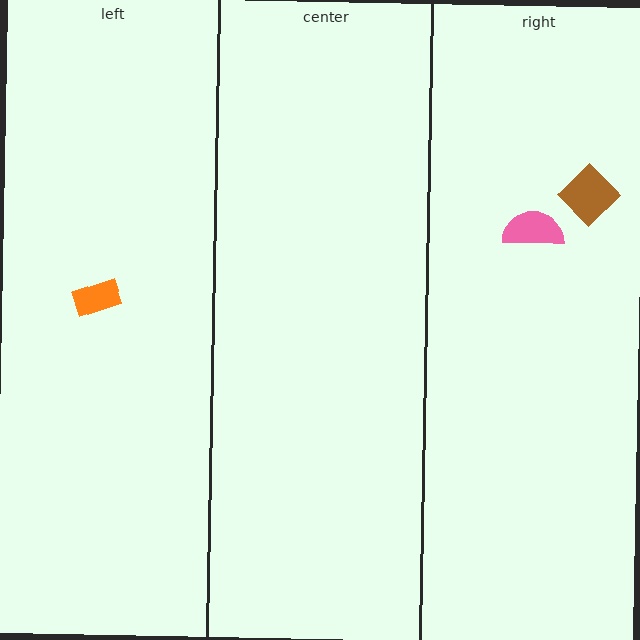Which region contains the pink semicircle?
The right region.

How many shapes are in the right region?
2.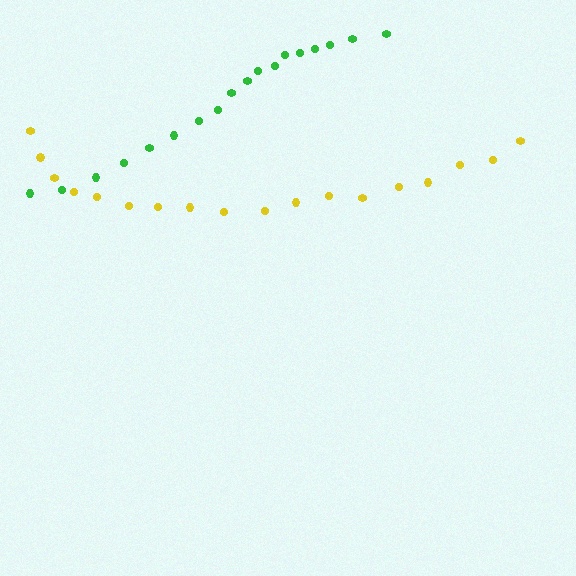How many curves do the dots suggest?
There are 2 distinct paths.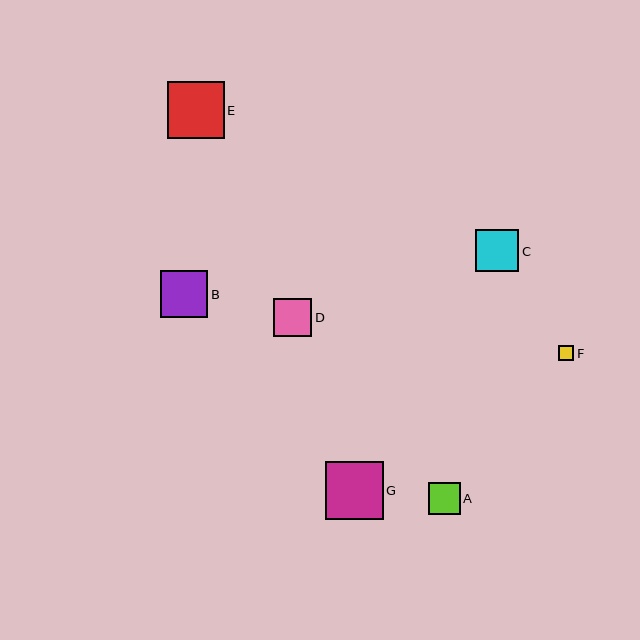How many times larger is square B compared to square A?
Square B is approximately 1.5 times the size of square A.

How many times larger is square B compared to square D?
Square B is approximately 1.2 times the size of square D.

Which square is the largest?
Square G is the largest with a size of approximately 57 pixels.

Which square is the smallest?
Square F is the smallest with a size of approximately 15 pixels.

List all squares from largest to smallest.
From largest to smallest: G, E, B, C, D, A, F.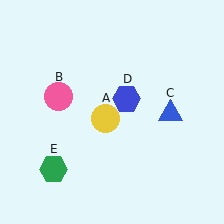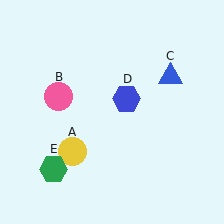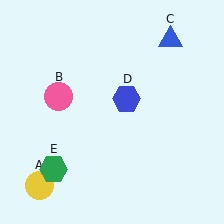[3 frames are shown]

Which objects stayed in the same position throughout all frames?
Pink circle (object B) and blue hexagon (object D) and green hexagon (object E) remained stationary.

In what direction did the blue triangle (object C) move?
The blue triangle (object C) moved up.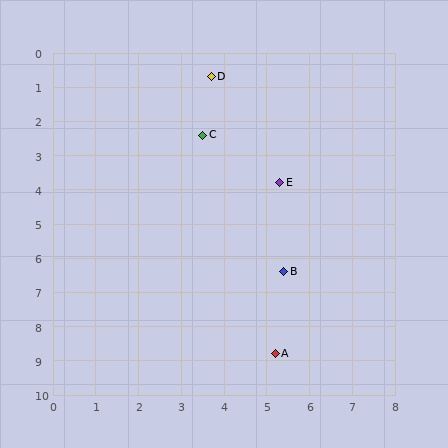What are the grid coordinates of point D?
Point D is at approximately (3.7, 0.7).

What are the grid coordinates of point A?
Point A is at approximately (5.2, 8.8).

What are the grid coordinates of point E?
Point E is at approximately (5.3, 3.8).